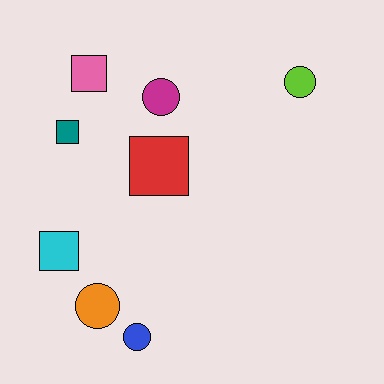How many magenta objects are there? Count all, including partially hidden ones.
There is 1 magenta object.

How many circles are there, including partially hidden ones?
There are 4 circles.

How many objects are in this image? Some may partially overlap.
There are 8 objects.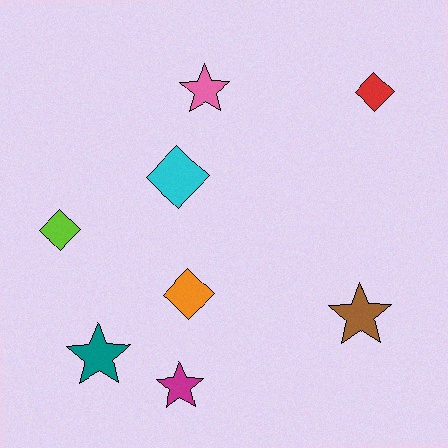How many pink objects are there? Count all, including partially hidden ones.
There is 1 pink object.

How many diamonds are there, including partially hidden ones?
There are 4 diamonds.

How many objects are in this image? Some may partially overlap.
There are 8 objects.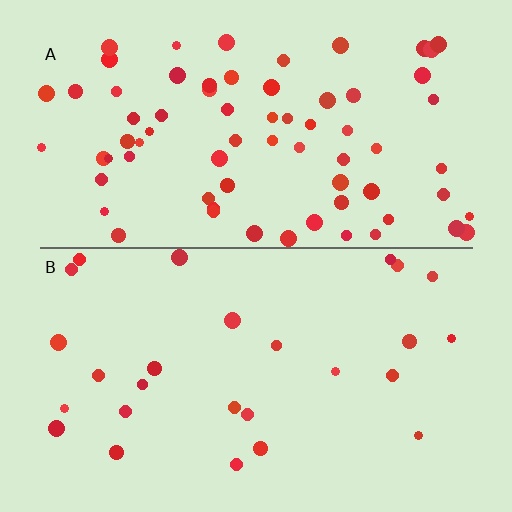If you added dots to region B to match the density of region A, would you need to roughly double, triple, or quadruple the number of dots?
Approximately triple.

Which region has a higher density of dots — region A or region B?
A (the top).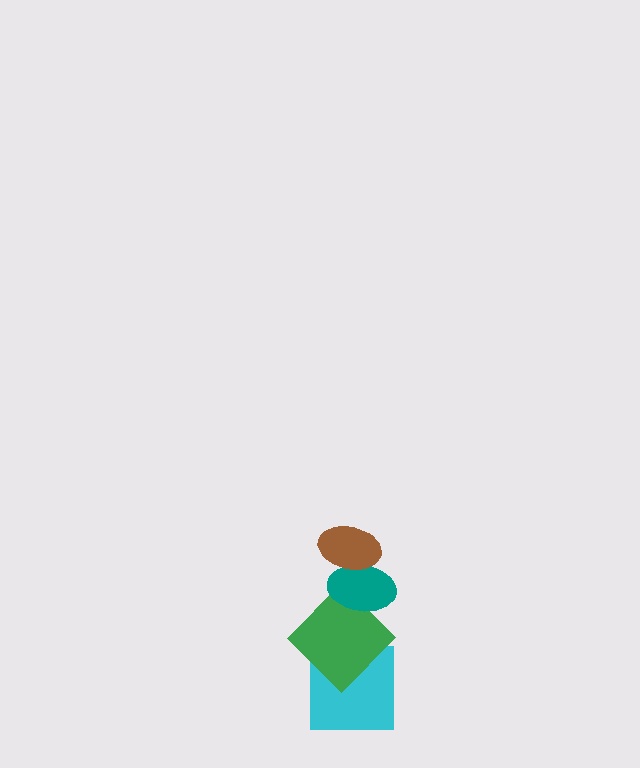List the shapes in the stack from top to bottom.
From top to bottom: the brown ellipse, the teal ellipse, the green diamond, the cyan square.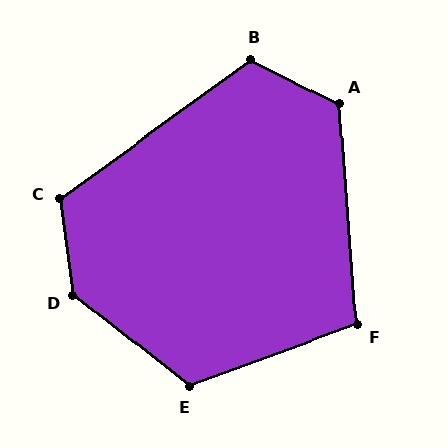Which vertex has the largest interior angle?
D, at approximately 137 degrees.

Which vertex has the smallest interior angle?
F, at approximately 106 degrees.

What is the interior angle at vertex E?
Approximately 121 degrees (obtuse).